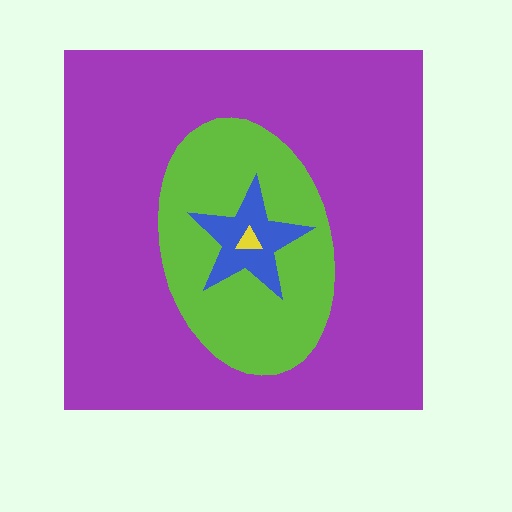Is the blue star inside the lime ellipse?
Yes.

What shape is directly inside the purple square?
The lime ellipse.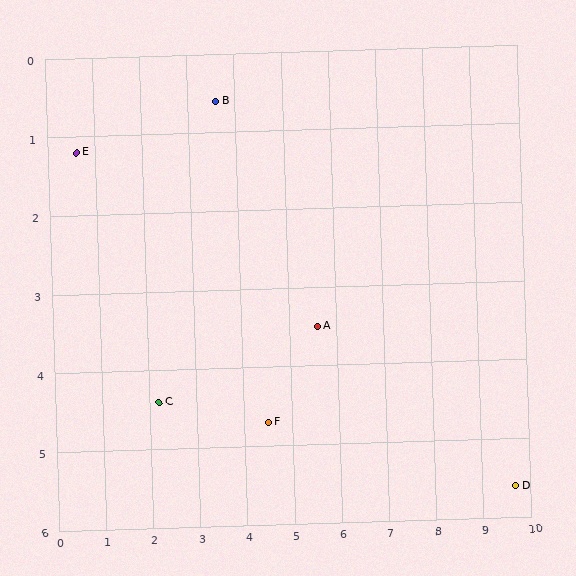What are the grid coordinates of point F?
Point F is at approximately (4.5, 4.7).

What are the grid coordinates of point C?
Point C is at approximately (2.2, 4.4).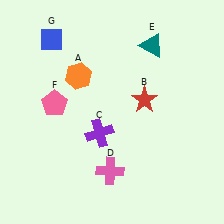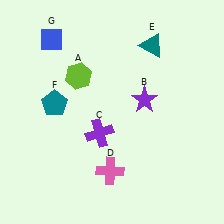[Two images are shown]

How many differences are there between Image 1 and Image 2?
There are 3 differences between the two images.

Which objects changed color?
A changed from orange to lime. B changed from red to purple. F changed from pink to teal.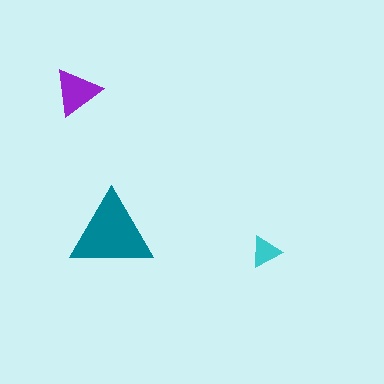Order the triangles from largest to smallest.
the teal one, the purple one, the cyan one.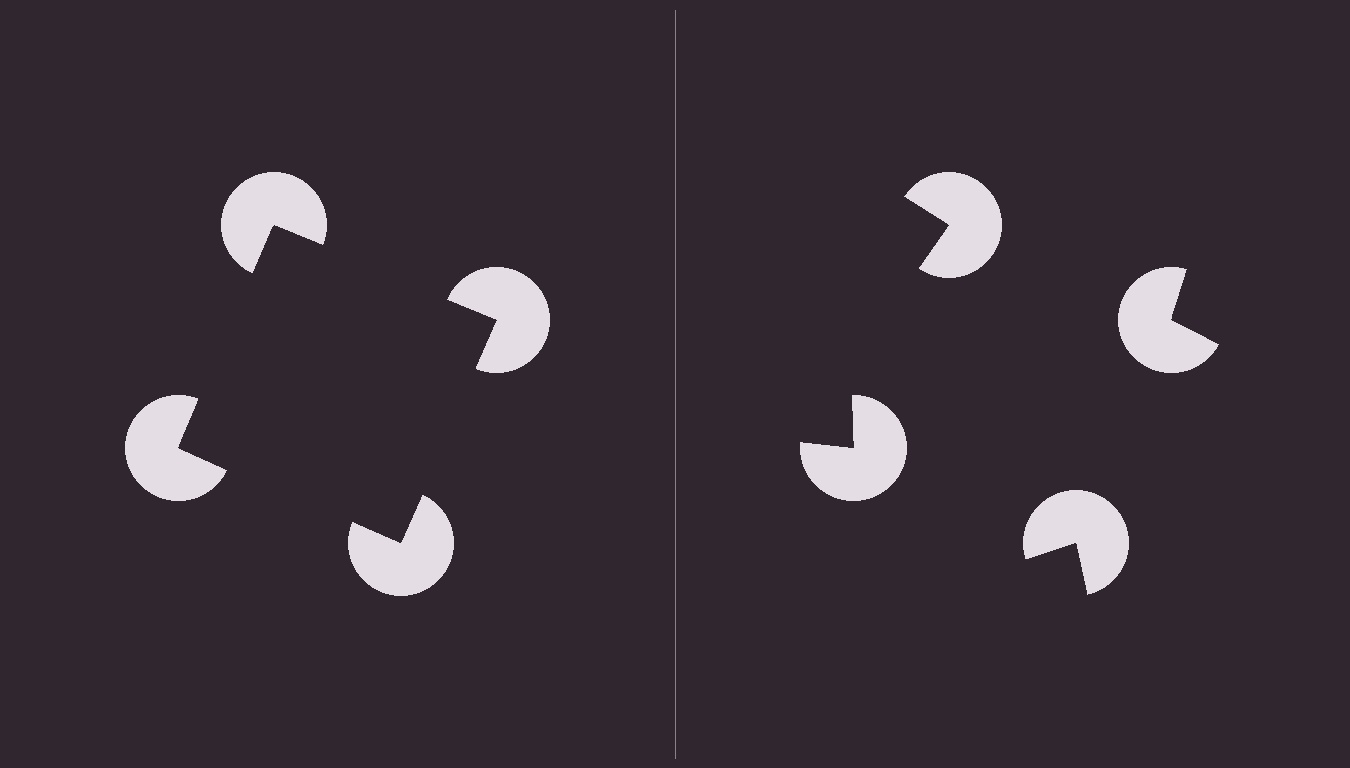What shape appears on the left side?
An illusory square.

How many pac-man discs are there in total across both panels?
8 — 4 on each side.